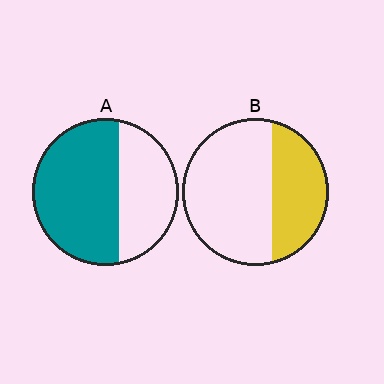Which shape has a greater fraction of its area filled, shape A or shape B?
Shape A.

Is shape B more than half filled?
No.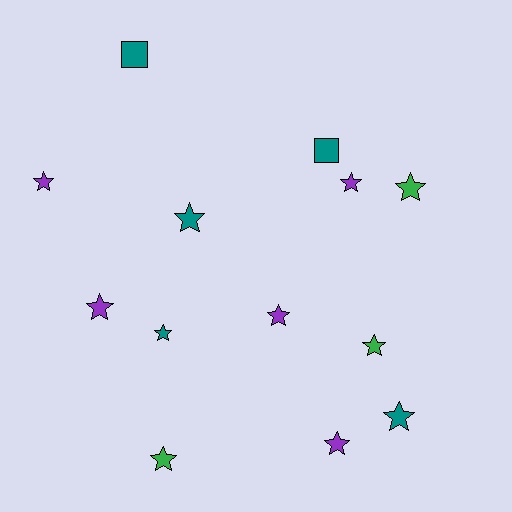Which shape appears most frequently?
Star, with 11 objects.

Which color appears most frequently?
Purple, with 5 objects.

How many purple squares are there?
There are no purple squares.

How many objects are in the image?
There are 13 objects.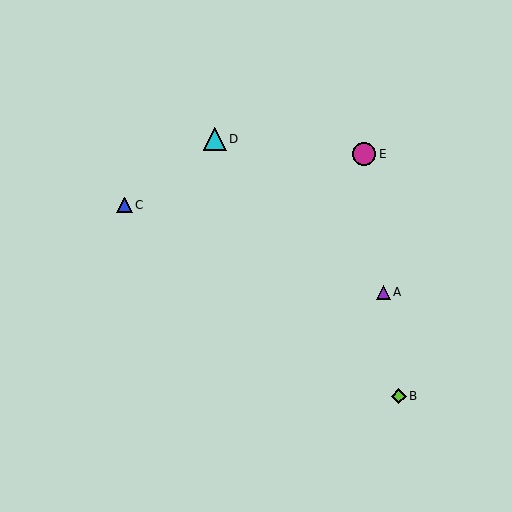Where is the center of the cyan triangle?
The center of the cyan triangle is at (215, 139).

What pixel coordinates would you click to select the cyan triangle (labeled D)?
Click at (215, 139) to select the cyan triangle D.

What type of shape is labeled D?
Shape D is a cyan triangle.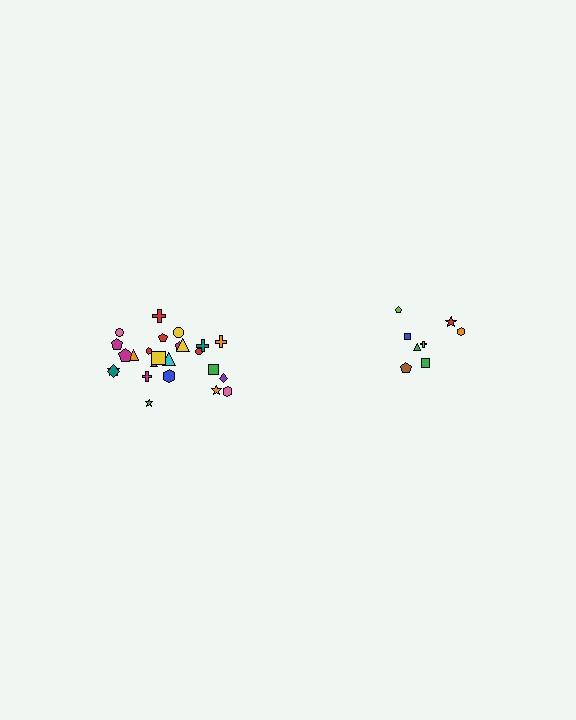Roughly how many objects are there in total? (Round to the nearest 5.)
Roughly 35 objects in total.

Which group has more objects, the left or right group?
The left group.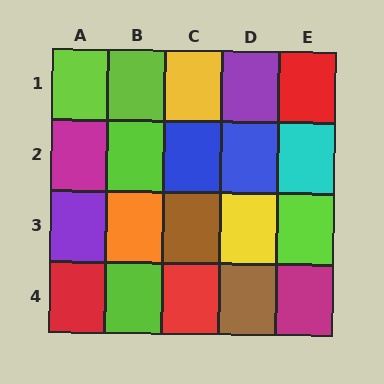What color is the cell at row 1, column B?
Lime.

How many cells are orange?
1 cell is orange.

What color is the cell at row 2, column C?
Blue.